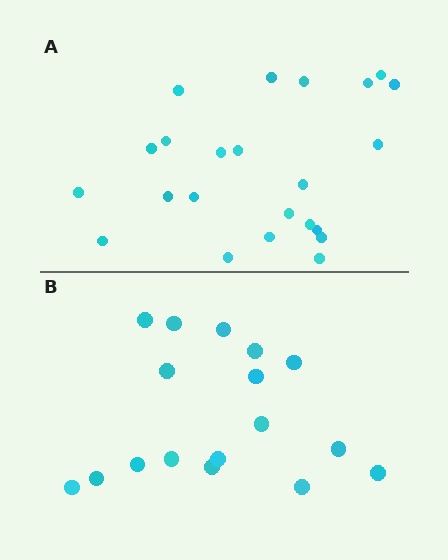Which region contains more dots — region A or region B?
Region A (the top region) has more dots.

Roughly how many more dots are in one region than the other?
Region A has about 6 more dots than region B.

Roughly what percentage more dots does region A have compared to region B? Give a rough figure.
About 35% more.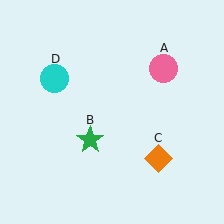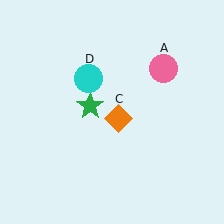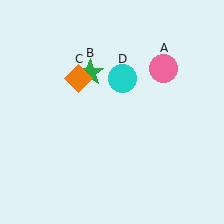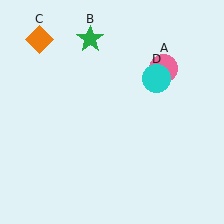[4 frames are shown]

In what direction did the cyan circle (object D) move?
The cyan circle (object D) moved right.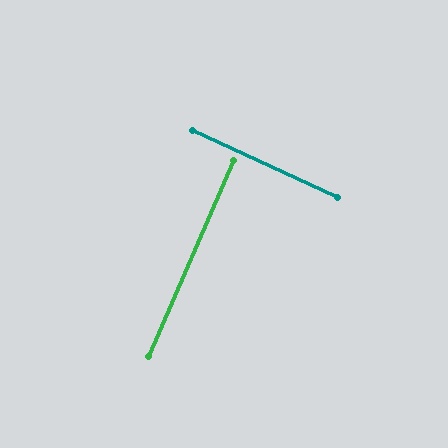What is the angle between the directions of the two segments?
Approximately 89 degrees.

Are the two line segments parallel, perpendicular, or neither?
Perpendicular — they meet at approximately 89°.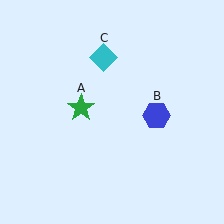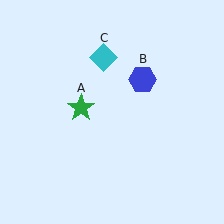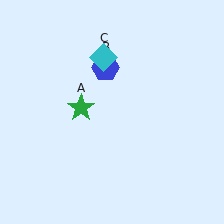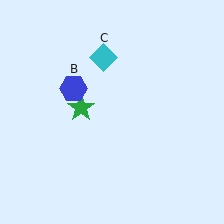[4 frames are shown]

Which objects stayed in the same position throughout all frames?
Green star (object A) and cyan diamond (object C) remained stationary.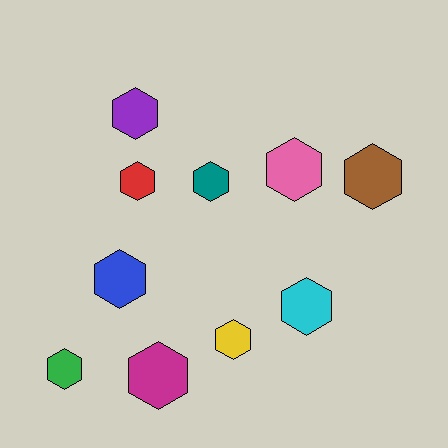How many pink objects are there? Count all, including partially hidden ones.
There is 1 pink object.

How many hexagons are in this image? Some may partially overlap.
There are 10 hexagons.